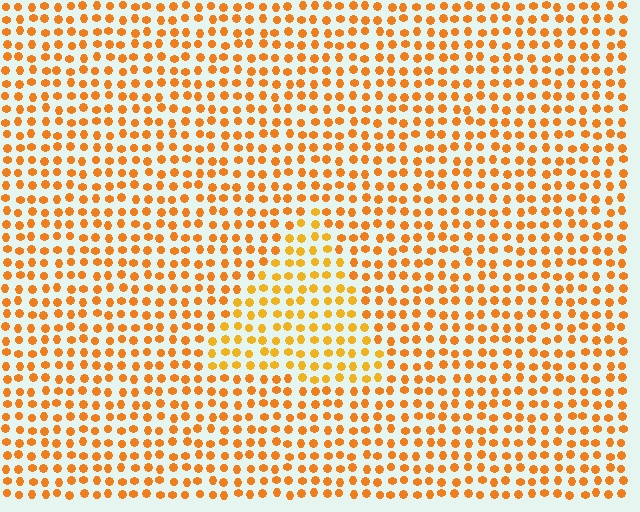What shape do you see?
I see a triangle.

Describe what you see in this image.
The image is filled with small orange elements in a uniform arrangement. A triangle-shaped region is visible where the elements are tinted to a slightly different hue, forming a subtle color boundary.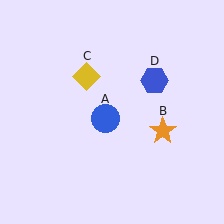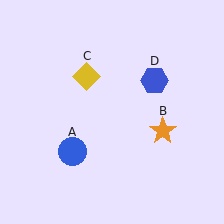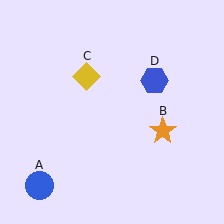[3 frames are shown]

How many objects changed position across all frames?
1 object changed position: blue circle (object A).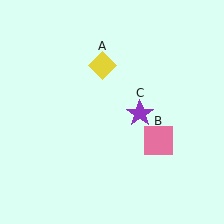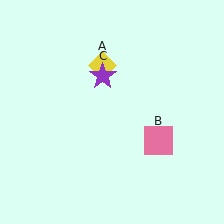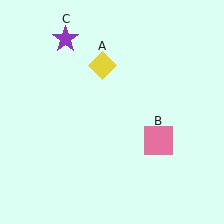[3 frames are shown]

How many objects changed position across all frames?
1 object changed position: purple star (object C).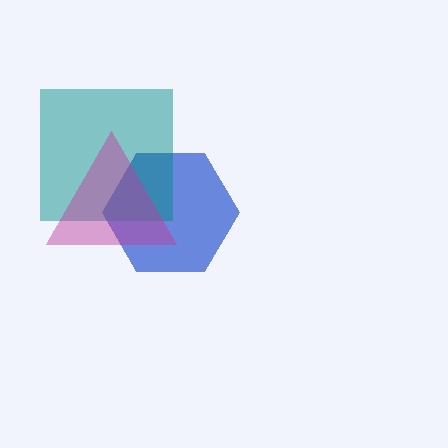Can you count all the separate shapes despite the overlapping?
Yes, there are 3 separate shapes.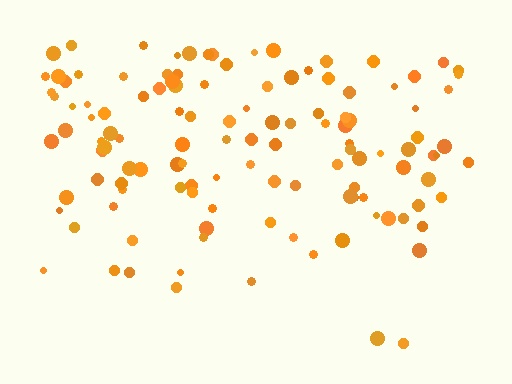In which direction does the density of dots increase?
From bottom to top, with the top side densest.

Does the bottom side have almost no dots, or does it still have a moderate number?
Still a moderate number, just noticeably fewer than the top.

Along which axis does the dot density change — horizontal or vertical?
Vertical.